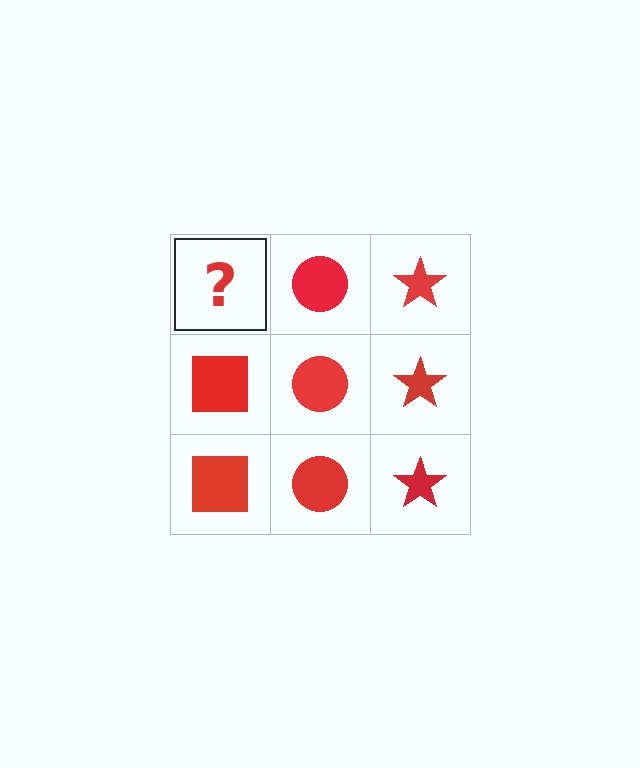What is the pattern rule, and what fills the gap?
The rule is that each column has a consistent shape. The gap should be filled with a red square.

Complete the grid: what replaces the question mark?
The question mark should be replaced with a red square.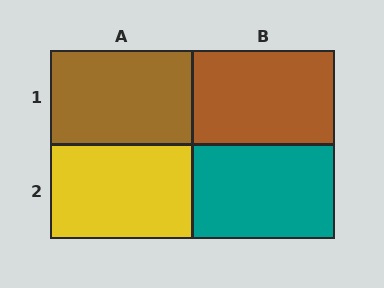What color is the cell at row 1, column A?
Brown.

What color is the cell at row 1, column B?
Brown.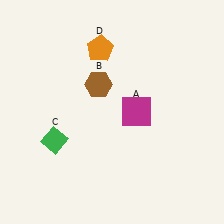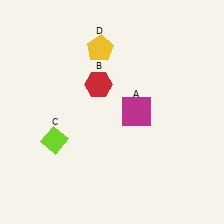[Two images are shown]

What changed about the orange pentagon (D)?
In Image 1, D is orange. In Image 2, it changed to yellow.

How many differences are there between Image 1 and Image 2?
There are 3 differences between the two images.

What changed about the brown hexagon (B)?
In Image 1, B is brown. In Image 2, it changed to red.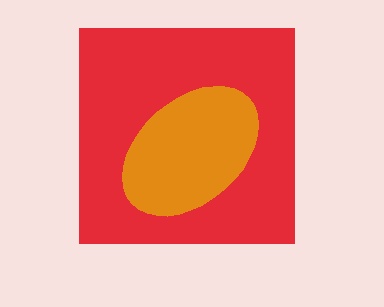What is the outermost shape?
The red square.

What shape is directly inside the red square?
The orange ellipse.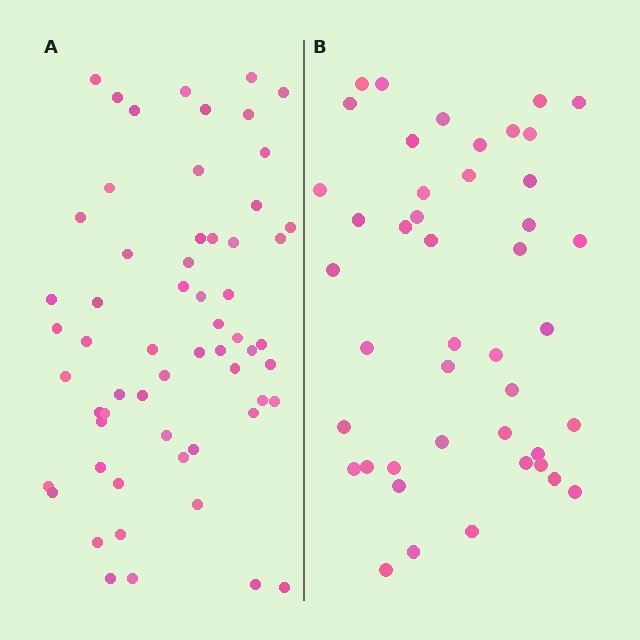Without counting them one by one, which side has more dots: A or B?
Region A (the left region) has more dots.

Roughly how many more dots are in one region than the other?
Region A has approximately 15 more dots than region B.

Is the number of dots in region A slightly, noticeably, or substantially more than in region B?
Region A has noticeably more, but not dramatically so. The ratio is roughly 1.4 to 1.